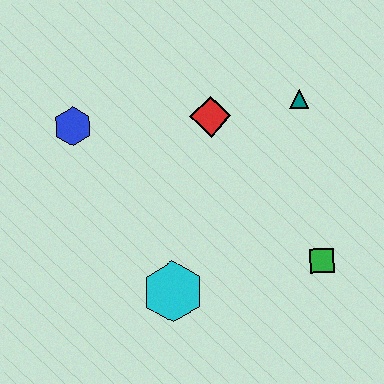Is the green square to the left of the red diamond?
No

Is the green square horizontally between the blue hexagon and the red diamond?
No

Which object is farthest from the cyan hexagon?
The teal triangle is farthest from the cyan hexagon.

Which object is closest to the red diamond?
The teal triangle is closest to the red diamond.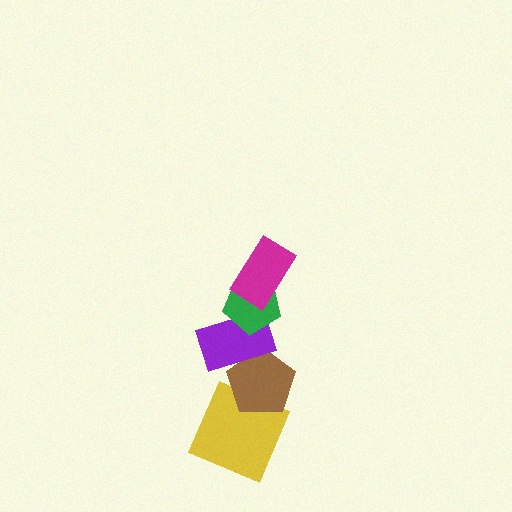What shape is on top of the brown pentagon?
The purple rectangle is on top of the brown pentagon.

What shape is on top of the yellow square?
The brown pentagon is on top of the yellow square.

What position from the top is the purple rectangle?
The purple rectangle is 3rd from the top.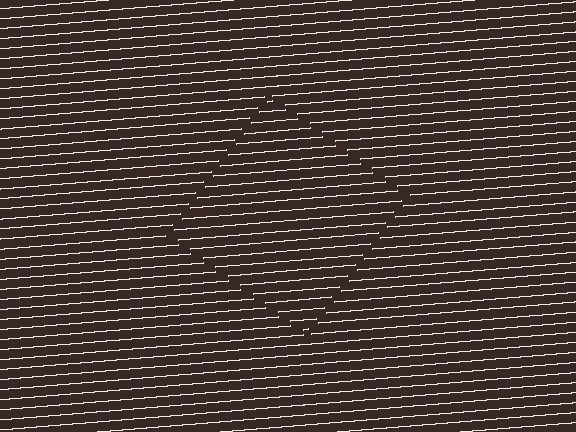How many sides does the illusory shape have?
4 sides — the line-ends trace a square.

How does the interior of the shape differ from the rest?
The interior of the shape contains the same grating, shifted by half a period — the contour is defined by the phase discontinuity where line-ends from the inner and outer gratings abut.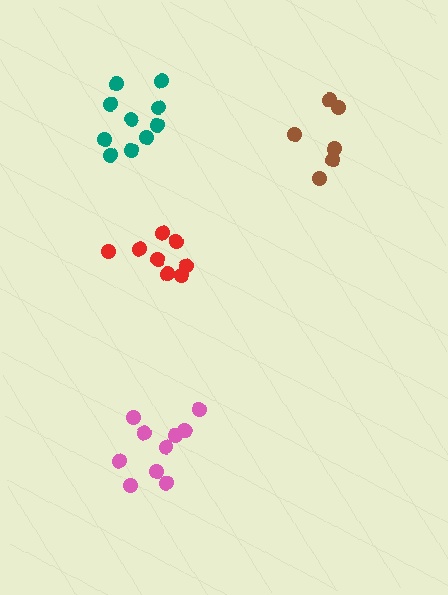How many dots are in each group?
Group 1: 8 dots, Group 2: 10 dots, Group 3: 10 dots, Group 4: 6 dots (34 total).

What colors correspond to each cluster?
The clusters are colored: red, teal, pink, brown.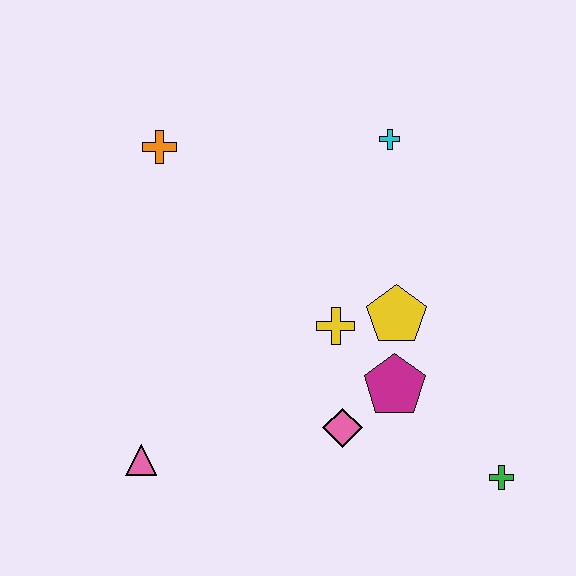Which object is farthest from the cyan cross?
The pink triangle is farthest from the cyan cross.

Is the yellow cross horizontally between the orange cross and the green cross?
Yes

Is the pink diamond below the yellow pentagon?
Yes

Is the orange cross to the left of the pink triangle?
No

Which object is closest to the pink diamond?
The magenta pentagon is closest to the pink diamond.